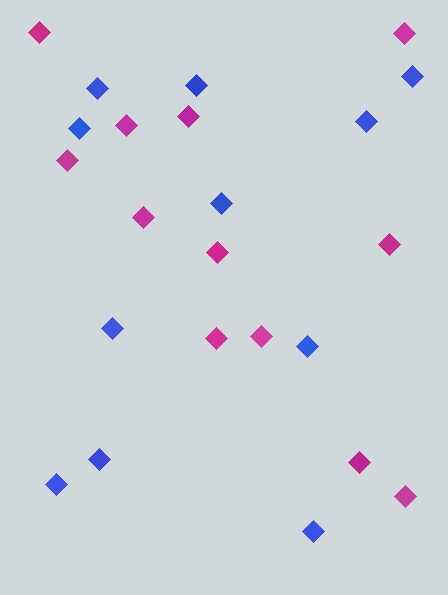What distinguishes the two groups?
There are 2 groups: one group of blue diamonds (11) and one group of magenta diamonds (12).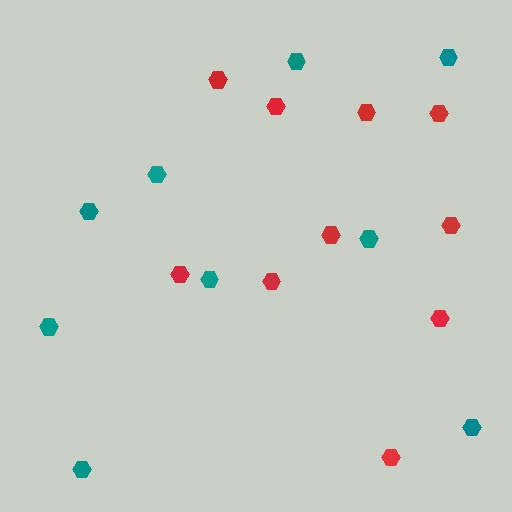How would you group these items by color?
There are 2 groups: one group of red hexagons (10) and one group of teal hexagons (9).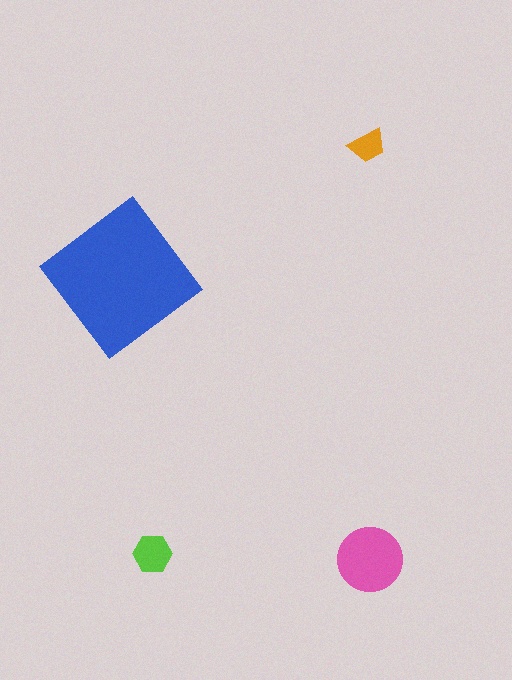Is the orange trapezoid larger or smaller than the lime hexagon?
Smaller.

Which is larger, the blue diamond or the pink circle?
The blue diamond.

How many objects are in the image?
There are 4 objects in the image.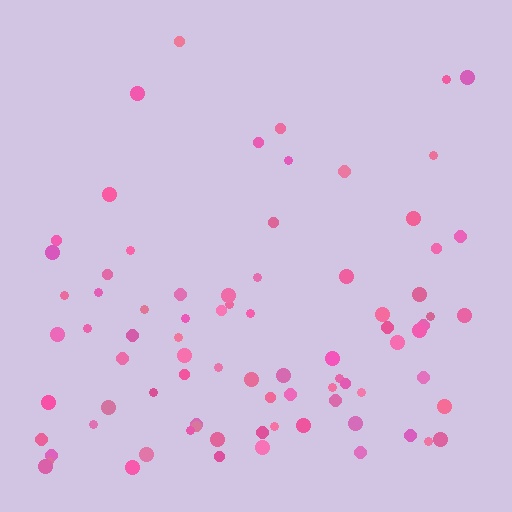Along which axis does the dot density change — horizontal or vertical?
Vertical.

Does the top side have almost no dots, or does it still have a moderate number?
Still a moderate number, just noticeably fewer than the bottom.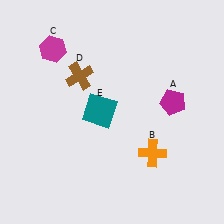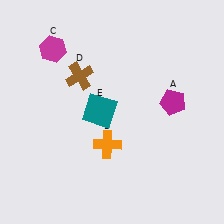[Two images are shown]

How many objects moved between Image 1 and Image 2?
1 object moved between the two images.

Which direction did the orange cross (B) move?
The orange cross (B) moved left.